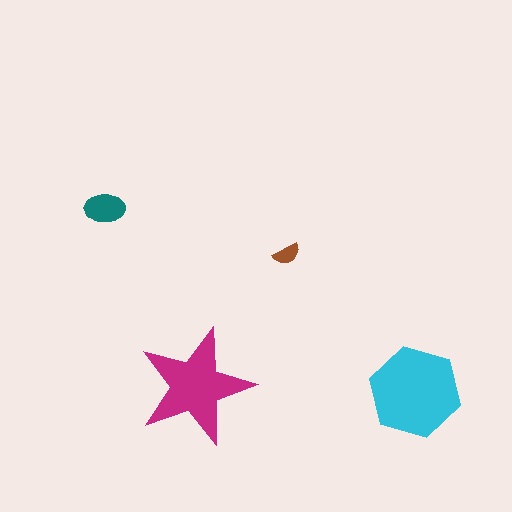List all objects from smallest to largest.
The brown semicircle, the teal ellipse, the magenta star, the cyan hexagon.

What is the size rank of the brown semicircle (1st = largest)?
4th.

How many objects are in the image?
There are 4 objects in the image.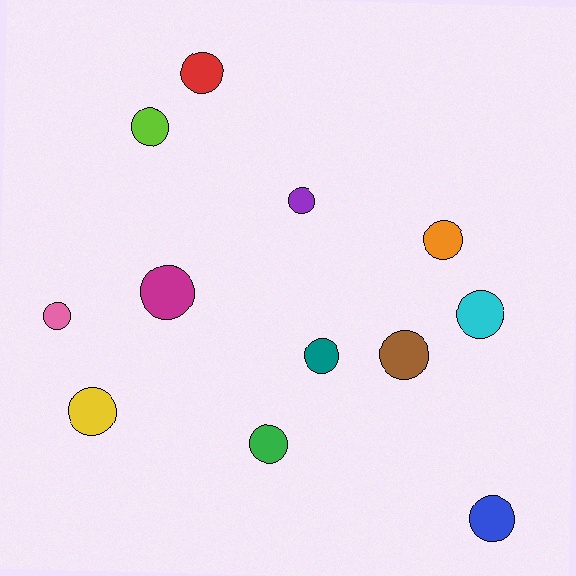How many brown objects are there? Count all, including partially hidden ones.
There is 1 brown object.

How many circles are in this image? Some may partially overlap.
There are 12 circles.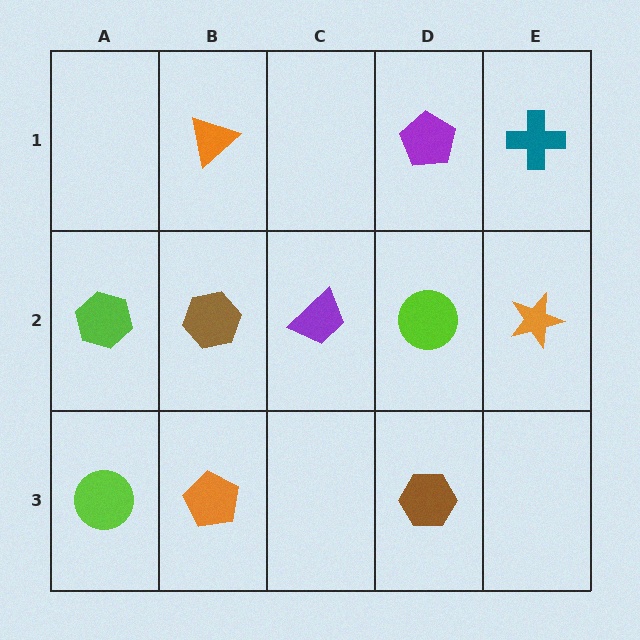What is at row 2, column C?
A purple trapezoid.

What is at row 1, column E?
A teal cross.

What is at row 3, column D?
A brown hexagon.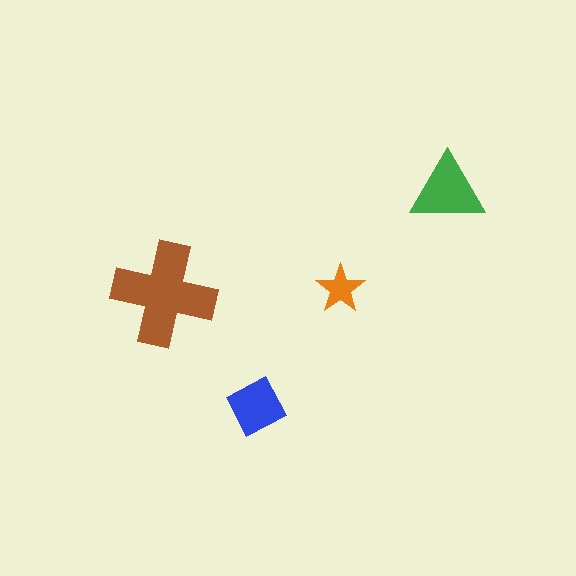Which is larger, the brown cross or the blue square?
The brown cross.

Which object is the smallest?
The orange star.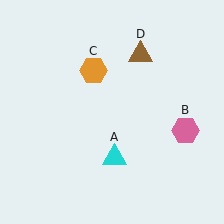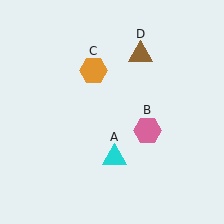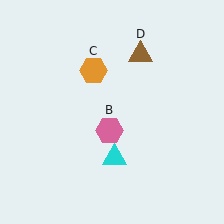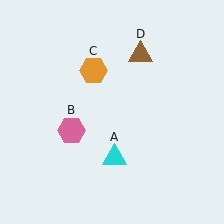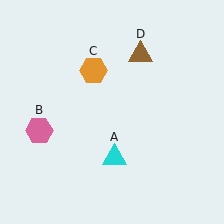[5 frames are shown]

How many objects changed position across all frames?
1 object changed position: pink hexagon (object B).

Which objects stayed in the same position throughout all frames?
Cyan triangle (object A) and orange hexagon (object C) and brown triangle (object D) remained stationary.